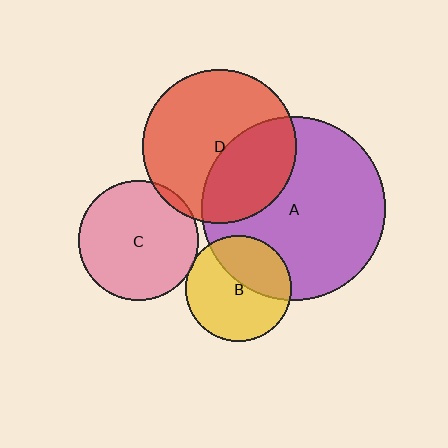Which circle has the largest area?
Circle A (purple).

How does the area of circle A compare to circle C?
Approximately 2.3 times.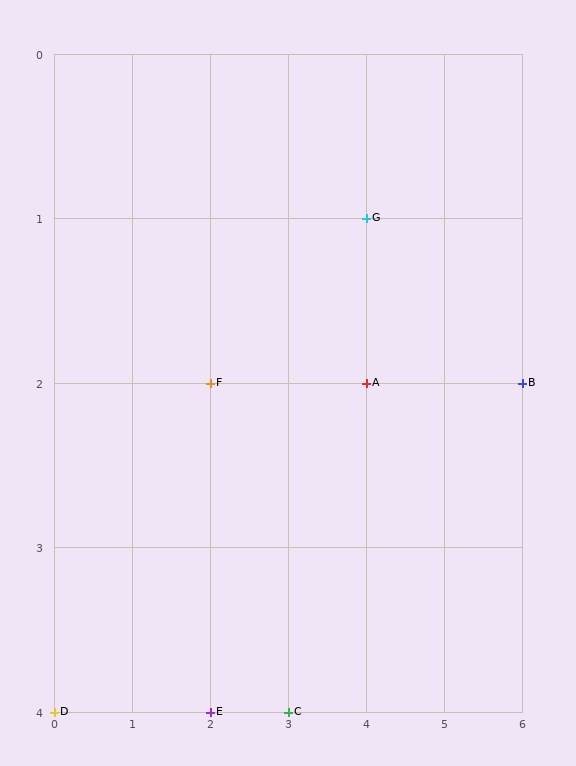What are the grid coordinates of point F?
Point F is at grid coordinates (2, 2).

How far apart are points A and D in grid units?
Points A and D are 4 columns and 2 rows apart (about 4.5 grid units diagonally).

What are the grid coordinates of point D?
Point D is at grid coordinates (0, 4).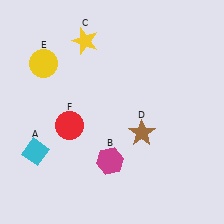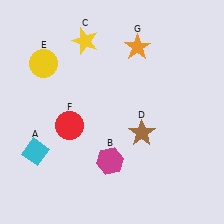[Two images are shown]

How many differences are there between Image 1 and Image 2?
There is 1 difference between the two images.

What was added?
An orange star (G) was added in Image 2.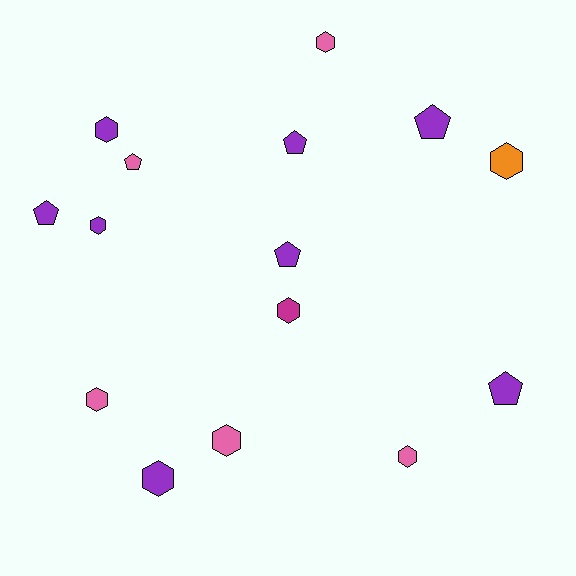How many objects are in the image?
There are 15 objects.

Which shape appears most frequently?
Hexagon, with 9 objects.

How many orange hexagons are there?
There is 1 orange hexagon.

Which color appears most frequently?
Purple, with 8 objects.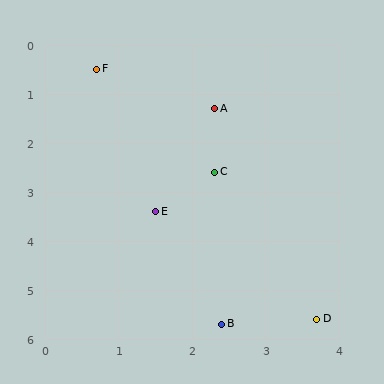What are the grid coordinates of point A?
Point A is at approximately (2.3, 1.3).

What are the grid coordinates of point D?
Point D is at approximately (3.7, 5.6).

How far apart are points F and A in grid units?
Points F and A are about 1.8 grid units apart.